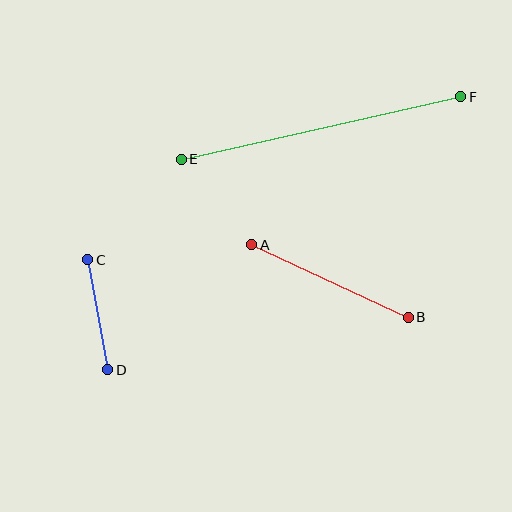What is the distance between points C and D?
The distance is approximately 112 pixels.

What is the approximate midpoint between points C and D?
The midpoint is at approximately (98, 315) pixels.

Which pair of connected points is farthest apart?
Points E and F are farthest apart.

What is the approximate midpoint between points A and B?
The midpoint is at approximately (330, 281) pixels.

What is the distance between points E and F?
The distance is approximately 286 pixels.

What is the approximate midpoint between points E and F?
The midpoint is at approximately (321, 128) pixels.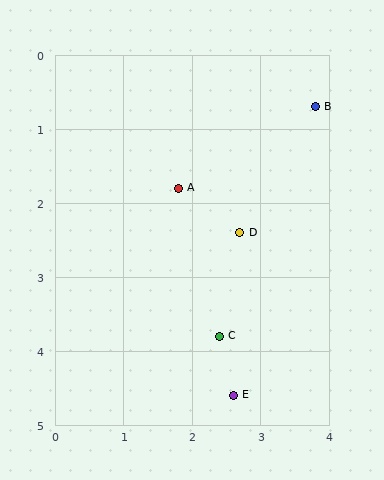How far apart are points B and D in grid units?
Points B and D are about 2.0 grid units apart.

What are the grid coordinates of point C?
Point C is at approximately (2.4, 3.8).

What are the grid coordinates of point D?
Point D is at approximately (2.7, 2.4).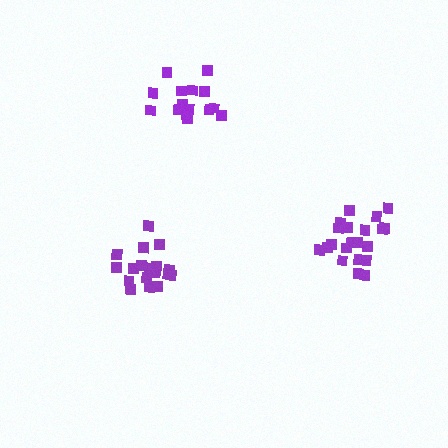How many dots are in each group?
Group 1: 18 dots, Group 2: 15 dots, Group 3: 21 dots (54 total).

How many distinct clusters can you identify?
There are 3 distinct clusters.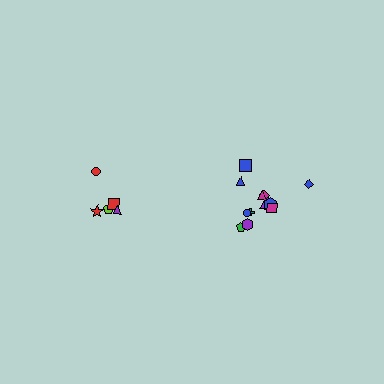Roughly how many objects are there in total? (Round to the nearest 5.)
Roughly 15 objects in total.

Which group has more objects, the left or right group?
The right group.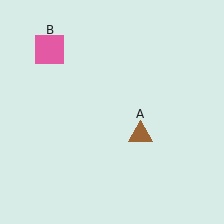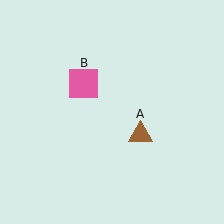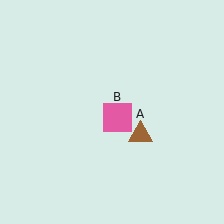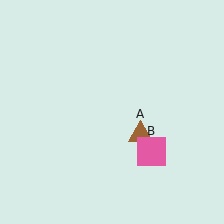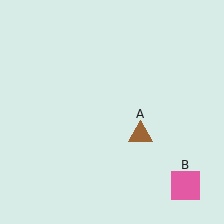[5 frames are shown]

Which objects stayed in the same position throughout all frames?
Brown triangle (object A) remained stationary.